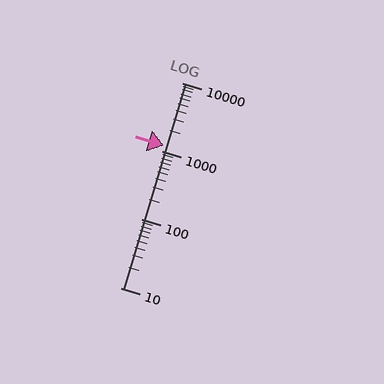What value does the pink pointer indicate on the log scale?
The pointer indicates approximately 1200.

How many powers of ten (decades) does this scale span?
The scale spans 3 decades, from 10 to 10000.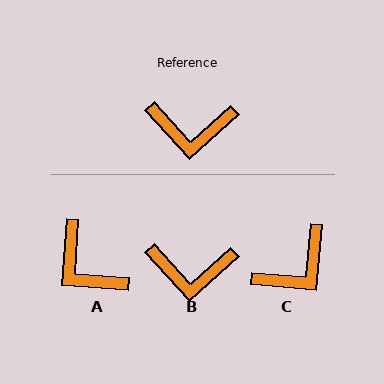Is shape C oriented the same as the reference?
No, it is off by about 43 degrees.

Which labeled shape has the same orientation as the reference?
B.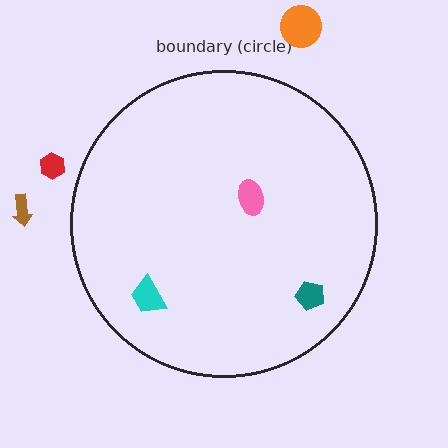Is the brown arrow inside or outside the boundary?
Outside.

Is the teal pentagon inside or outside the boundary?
Inside.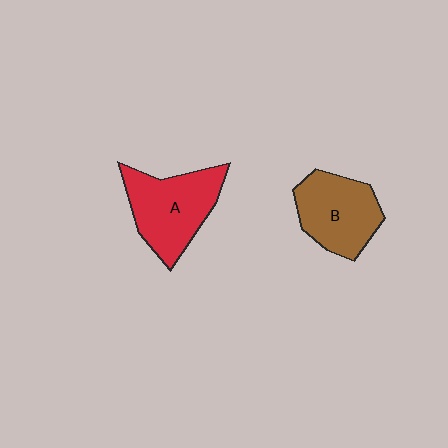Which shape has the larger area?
Shape A (red).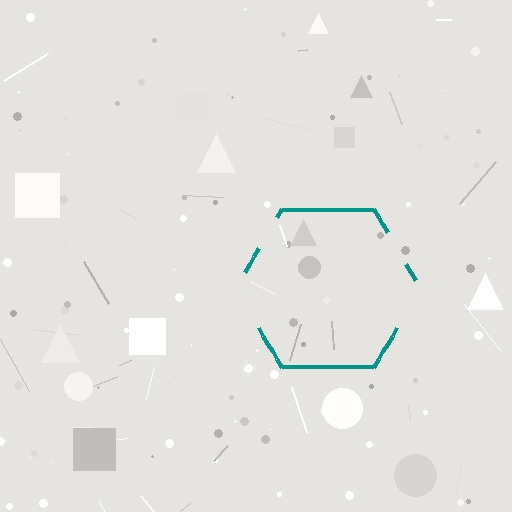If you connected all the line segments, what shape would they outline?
They would outline a hexagon.